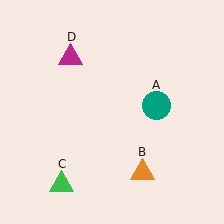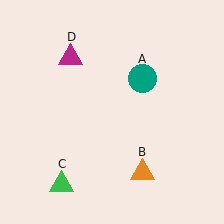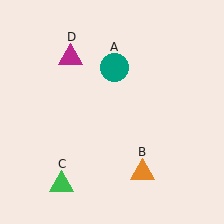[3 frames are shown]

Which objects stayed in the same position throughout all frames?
Orange triangle (object B) and green triangle (object C) and magenta triangle (object D) remained stationary.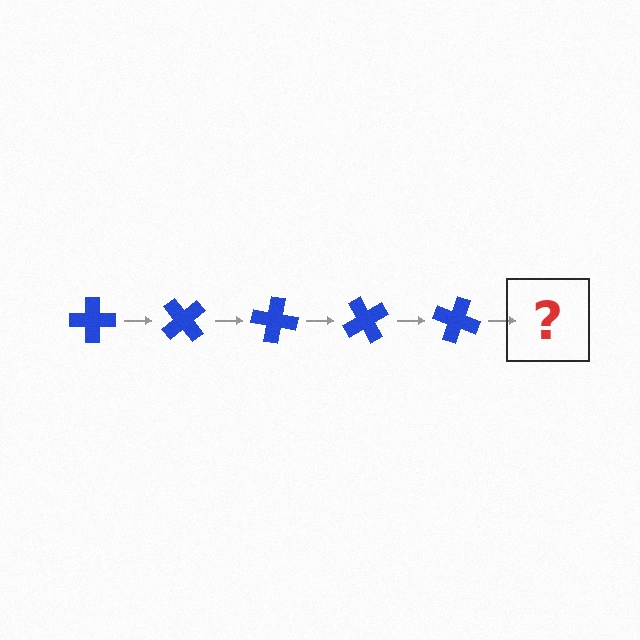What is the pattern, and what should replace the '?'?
The pattern is that the cross rotates 50 degrees each step. The '?' should be a blue cross rotated 250 degrees.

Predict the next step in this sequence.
The next step is a blue cross rotated 250 degrees.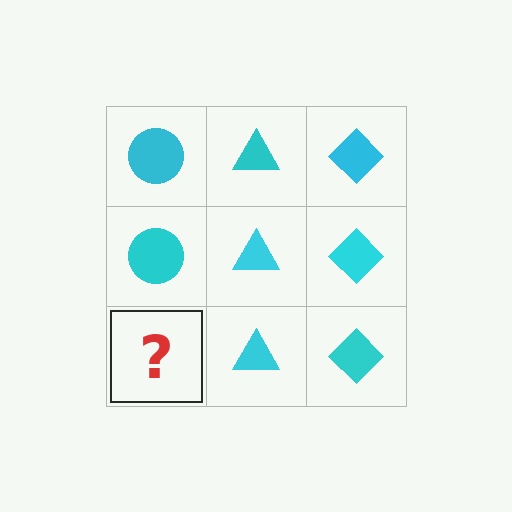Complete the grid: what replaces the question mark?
The question mark should be replaced with a cyan circle.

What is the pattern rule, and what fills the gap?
The rule is that each column has a consistent shape. The gap should be filled with a cyan circle.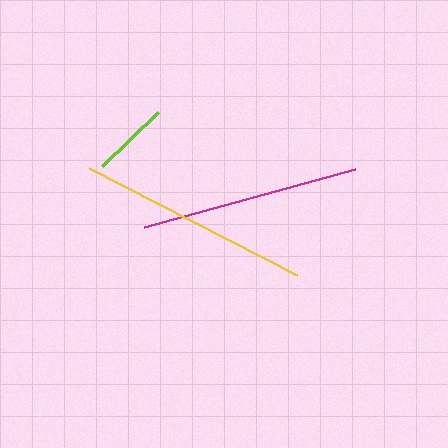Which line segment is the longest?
The yellow line is the longest at approximately 234 pixels.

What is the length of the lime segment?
The lime segment is approximately 77 pixels long.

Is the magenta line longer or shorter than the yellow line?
The yellow line is longer than the magenta line.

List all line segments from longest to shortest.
From longest to shortest: yellow, magenta, lime.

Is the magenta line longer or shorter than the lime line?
The magenta line is longer than the lime line.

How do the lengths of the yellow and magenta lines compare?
The yellow and magenta lines are approximately the same length.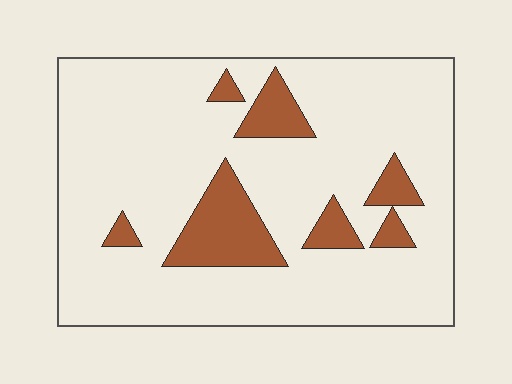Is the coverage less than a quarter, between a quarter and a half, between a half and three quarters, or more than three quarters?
Less than a quarter.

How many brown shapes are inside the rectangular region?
7.